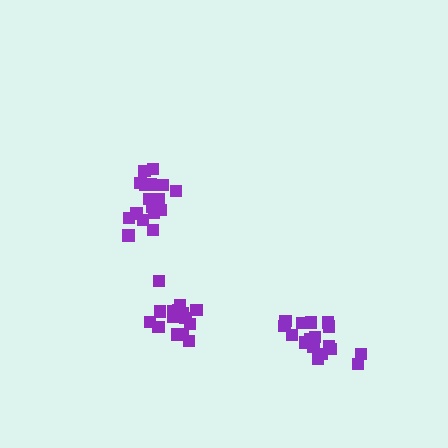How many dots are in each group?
Group 1: 19 dots, Group 2: 15 dots, Group 3: 19 dots (53 total).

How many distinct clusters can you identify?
There are 3 distinct clusters.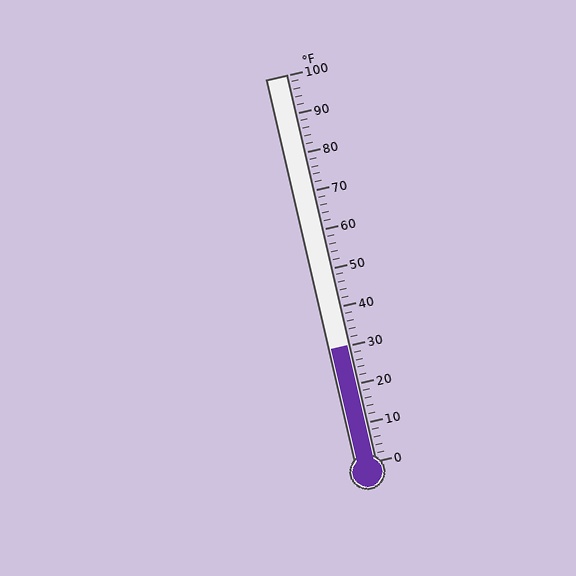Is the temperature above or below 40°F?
The temperature is below 40°F.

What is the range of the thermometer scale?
The thermometer scale ranges from 0°F to 100°F.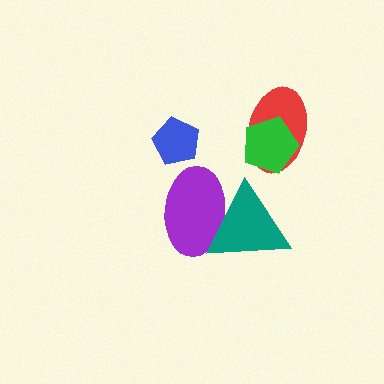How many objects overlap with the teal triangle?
1 object overlaps with the teal triangle.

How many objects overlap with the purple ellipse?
1 object overlaps with the purple ellipse.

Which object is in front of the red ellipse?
The green pentagon is in front of the red ellipse.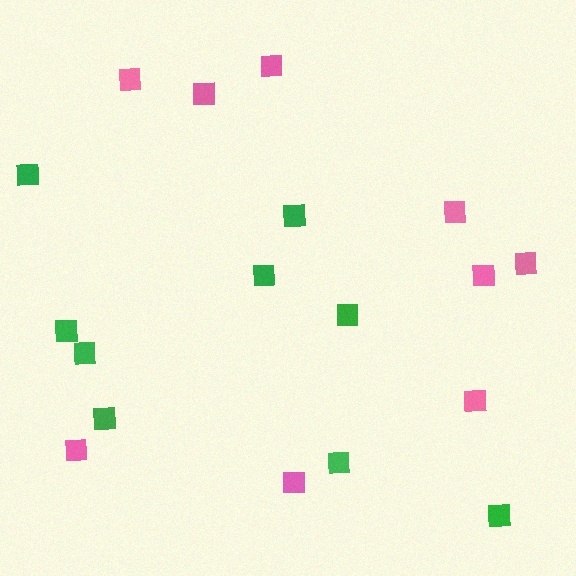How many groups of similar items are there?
There are 2 groups: one group of green squares (9) and one group of pink squares (9).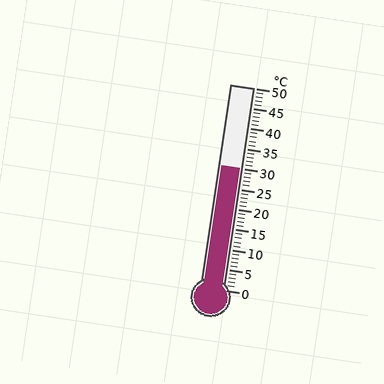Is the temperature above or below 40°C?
The temperature is below 40°C.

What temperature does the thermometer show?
The thermometer shows approximately 30°C.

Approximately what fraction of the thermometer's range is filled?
The thermometer is filled to approximately 60% of its range.